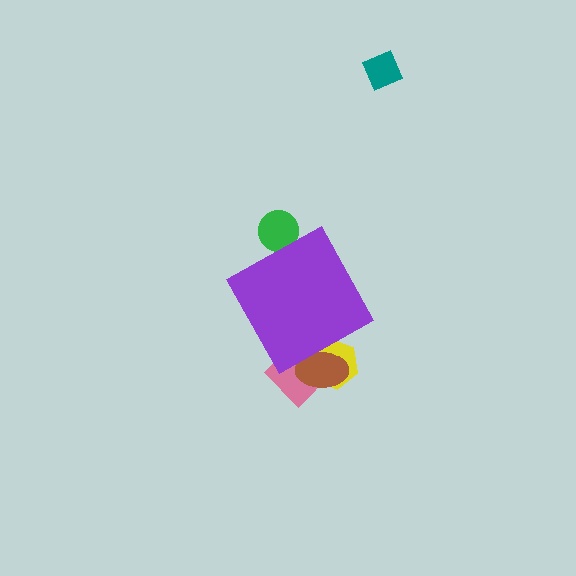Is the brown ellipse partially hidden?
Yes, the brown ellipse is partially hidden behind the purple diamond.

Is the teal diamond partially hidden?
No, the teal diamond is fully visible.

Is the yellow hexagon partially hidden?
Yes, the yellow hexagon is partially hidden behind the purple diamond.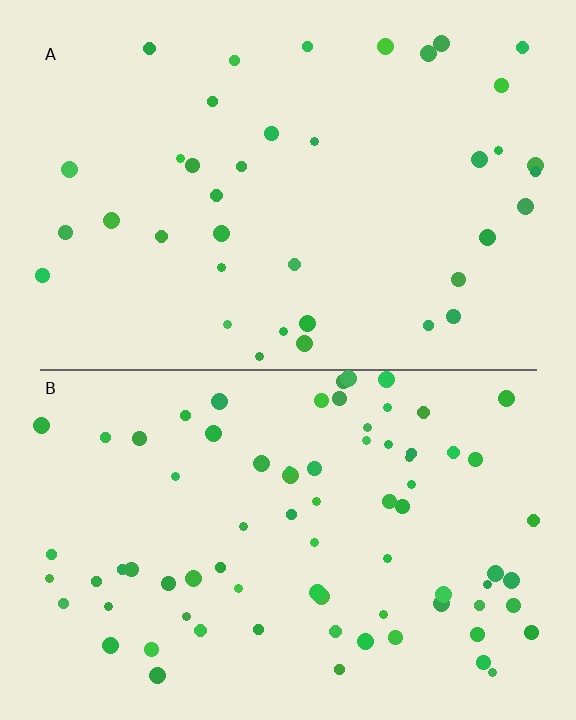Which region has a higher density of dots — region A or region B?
B (the bottom).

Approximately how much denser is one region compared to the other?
Approximately 2.0× — region B over region A.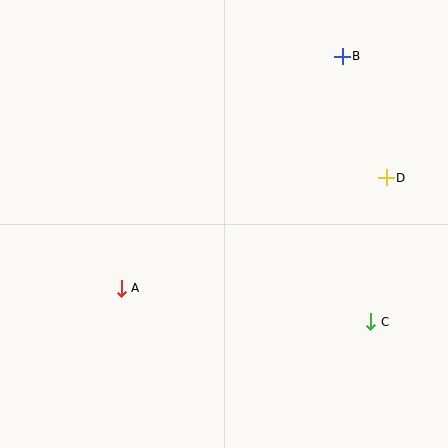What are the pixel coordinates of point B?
Point B is at (342, 56).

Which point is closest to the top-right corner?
Point B is closest to the top-right corner.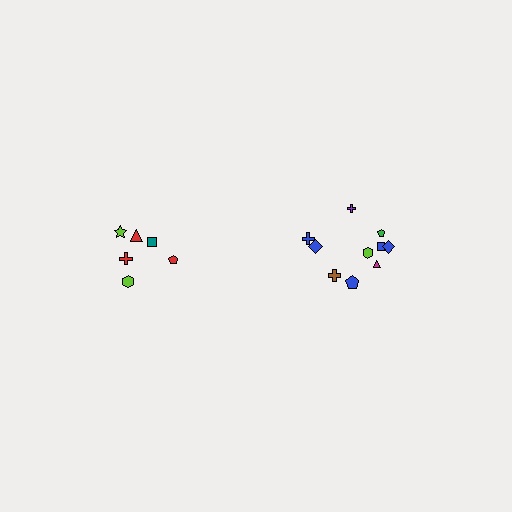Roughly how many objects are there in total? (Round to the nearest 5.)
Roughly 15 objects in total.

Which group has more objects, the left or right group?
The right group.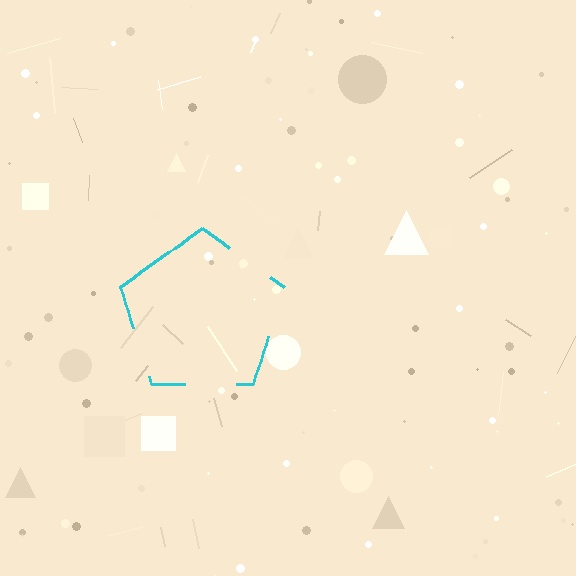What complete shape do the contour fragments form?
The contour fragments form a pentagon.